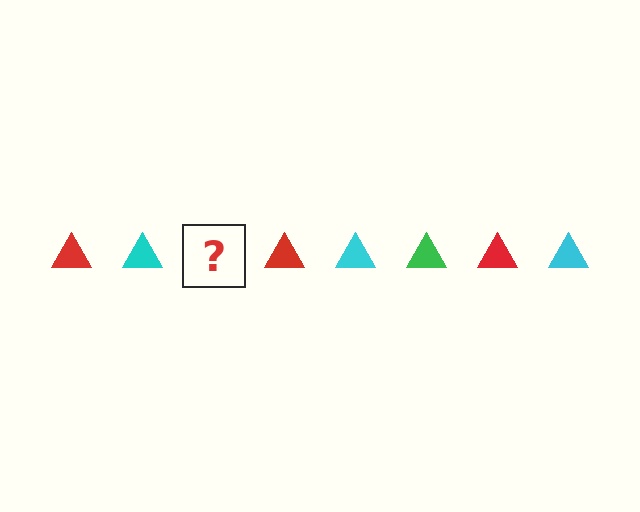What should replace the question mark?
The question mark should be replaced with a green triangle.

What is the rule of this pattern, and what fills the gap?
The rule is that the pattern cycles through red, cyan, green triangles. The gap should be filled with a green triangle.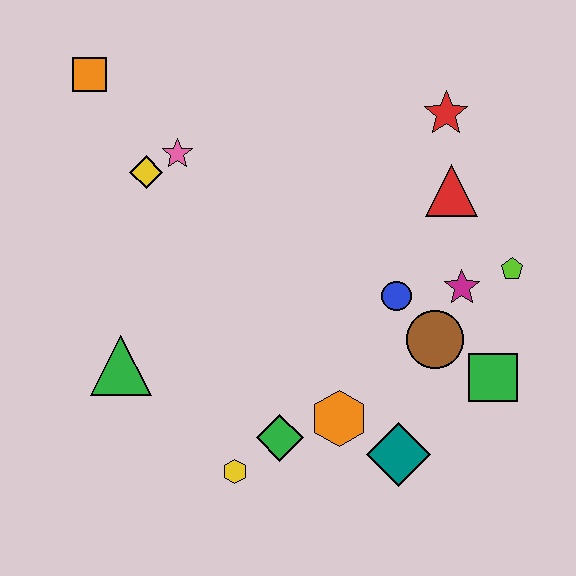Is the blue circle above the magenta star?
No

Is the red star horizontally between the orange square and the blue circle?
No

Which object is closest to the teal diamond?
The orange hexagon is closest to the teal diamond.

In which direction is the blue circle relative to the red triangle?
The blue circle is below the red triangle.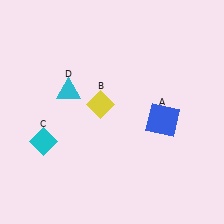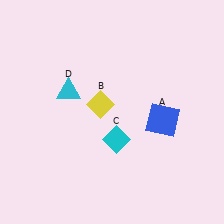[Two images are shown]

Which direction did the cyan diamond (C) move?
The cyan diamond (C) moved right.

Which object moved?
The cyan diamond (C) moved right.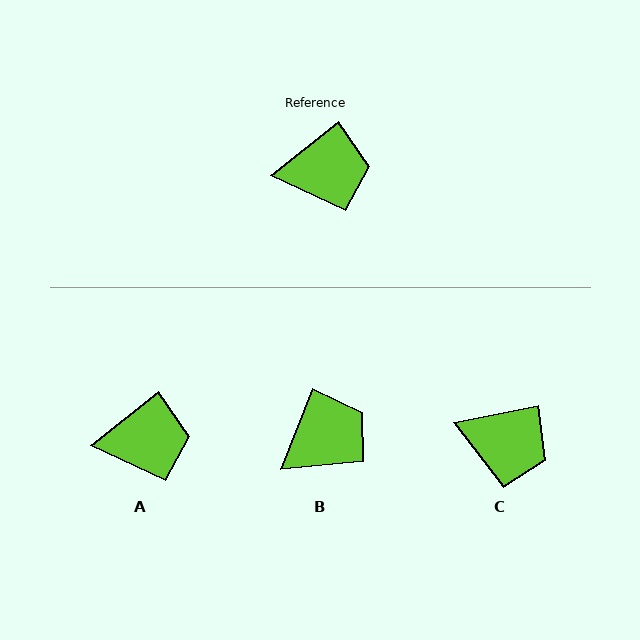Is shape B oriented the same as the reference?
No, it is off by about 30 degrees.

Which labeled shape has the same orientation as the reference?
A.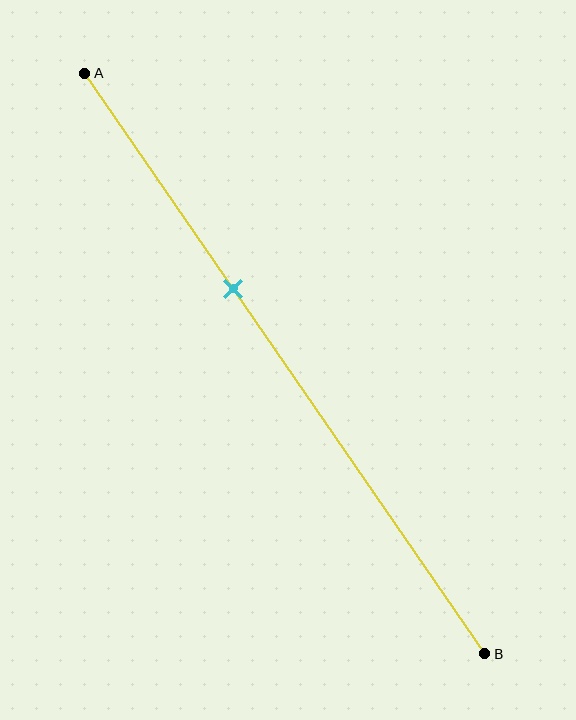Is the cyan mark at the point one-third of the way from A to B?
No, the mark is at about 35% from A, not at the 33% one-third point.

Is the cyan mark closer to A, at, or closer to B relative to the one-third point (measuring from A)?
The cyan mark is closer to point B than the one-third point of segment AB.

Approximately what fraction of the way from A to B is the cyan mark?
The cyan mark is approximately 35% of the way from A to B.